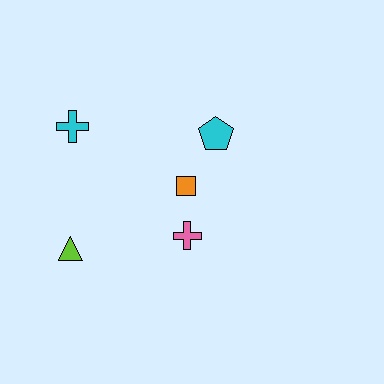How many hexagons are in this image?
There are no hexagons.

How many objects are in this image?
There are 5 objects.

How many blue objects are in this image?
There are no blue objects.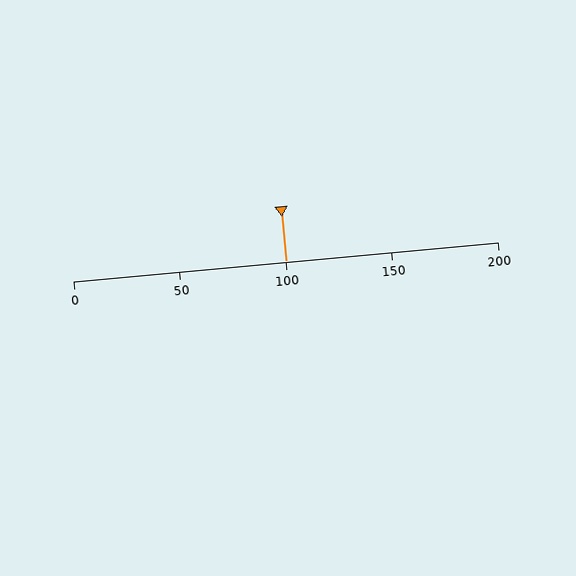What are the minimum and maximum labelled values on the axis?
The axis runs from 0 to 200.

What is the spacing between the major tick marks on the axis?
The major ticks are spaced 50 apart.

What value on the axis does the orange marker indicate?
The marker indicates approximately 100.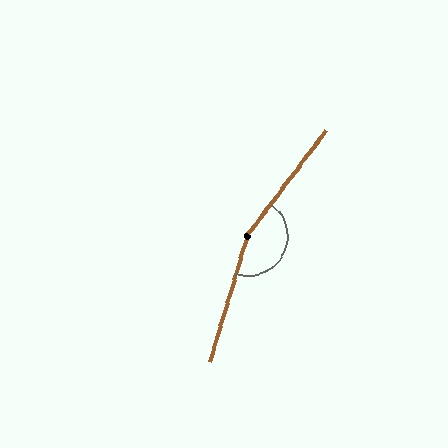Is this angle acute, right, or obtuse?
It is obtuse.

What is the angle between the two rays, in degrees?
Approximately 160 degrees.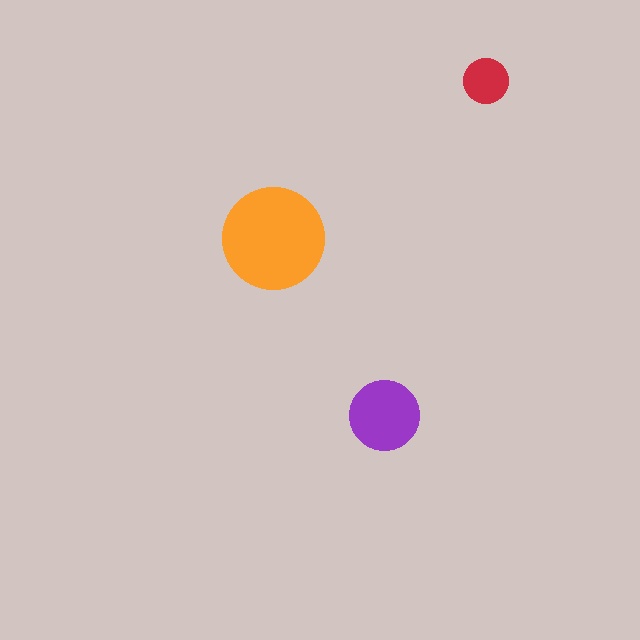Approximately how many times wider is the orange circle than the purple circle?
About 1.5 times wider.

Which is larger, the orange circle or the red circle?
The orange one.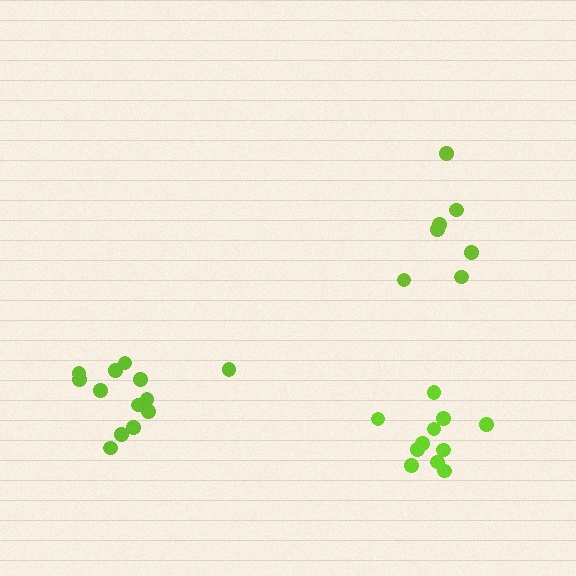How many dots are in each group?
Group 1: 13 dots, Group 2: 11 dots, Group 3: 7 dots (31 total).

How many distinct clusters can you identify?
There are 3 distinct clusters.